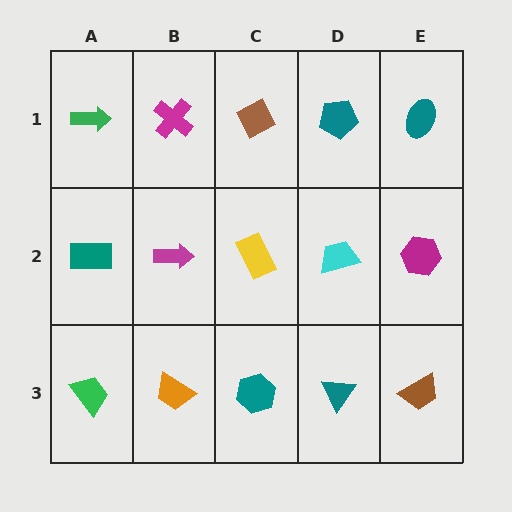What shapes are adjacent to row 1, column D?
A cyan trapezoid (row 2, column D), a brown diamond (row 1, column C), a teal ellipse (row 1, column E).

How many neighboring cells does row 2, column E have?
3.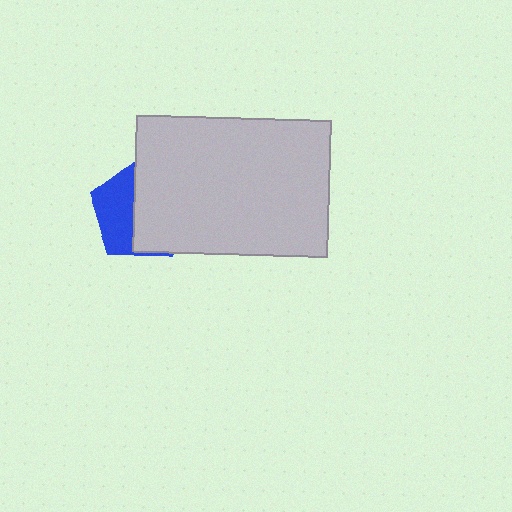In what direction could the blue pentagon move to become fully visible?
The blue pentagon could move left. That would shift it out from behind the light gray rectangle entirely.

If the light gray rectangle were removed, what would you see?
You would see the complete blue pentagon.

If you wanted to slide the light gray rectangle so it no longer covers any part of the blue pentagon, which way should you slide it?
Slide it right — that is the most direct way to separate the two shapes.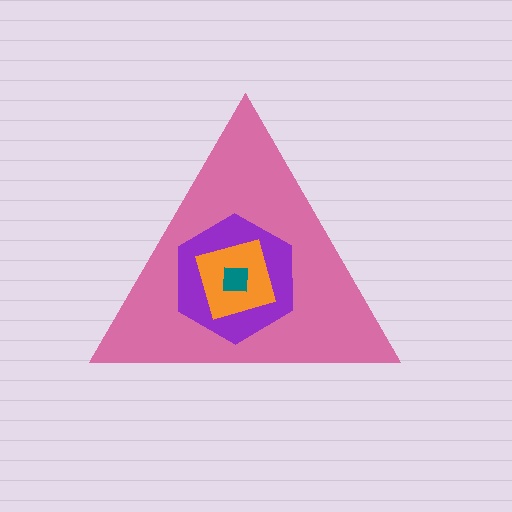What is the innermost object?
The teal square.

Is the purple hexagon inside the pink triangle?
Yes.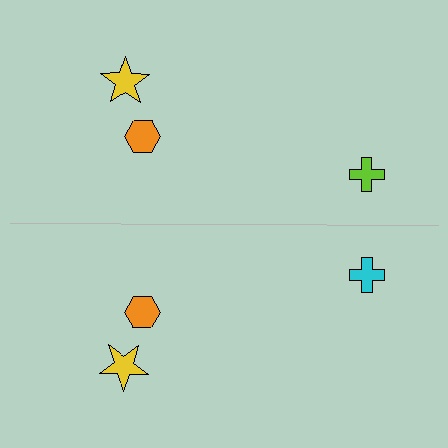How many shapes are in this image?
There are 6 shapes in this image.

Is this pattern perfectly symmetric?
No, the pattern is not perfectly symmetric. The cyan cross on the bottom side breaks the symmetry — its mirror counterpart is lime.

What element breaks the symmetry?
The cyan cross on the bottom side breaks the symmetry — its mirror counterpart is lime.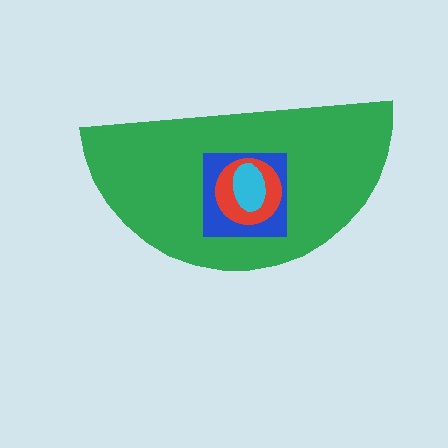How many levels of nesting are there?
4.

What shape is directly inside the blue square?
The red circle.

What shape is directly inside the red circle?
The cyan ellipse.